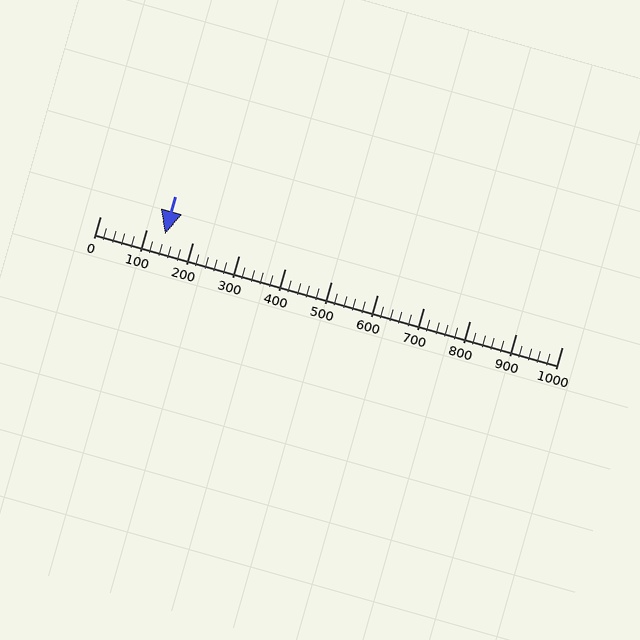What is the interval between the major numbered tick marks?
The major tick marks are spaced 100 units apart.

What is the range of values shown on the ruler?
The ruler shows values from 0 to 1000.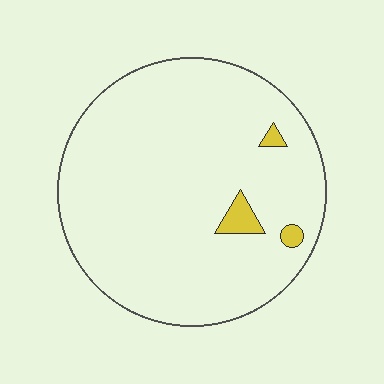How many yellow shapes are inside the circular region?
3.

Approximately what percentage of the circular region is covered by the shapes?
Approximately 5%.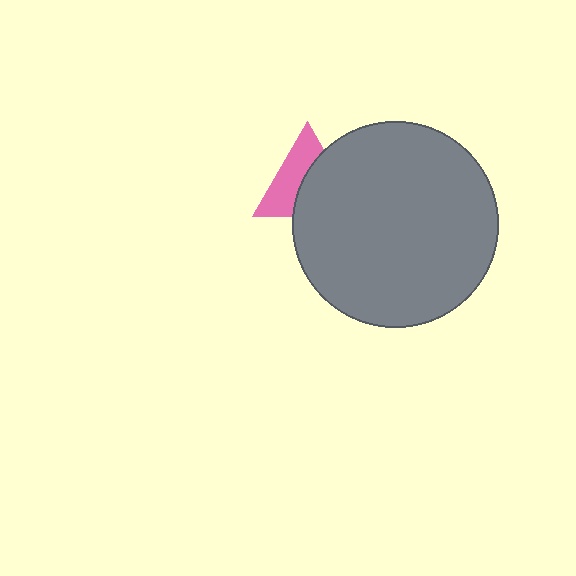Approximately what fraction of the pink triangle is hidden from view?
Roughly 51% of the pink triangle is hidden behind the gray circle.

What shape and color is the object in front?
The object in front is a gray circle.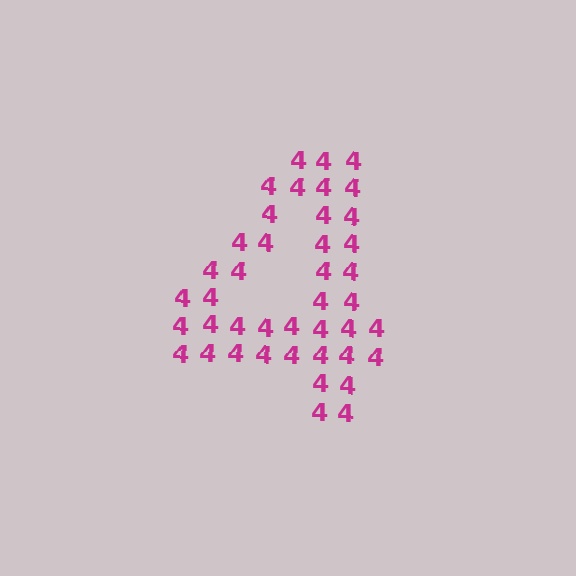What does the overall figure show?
The overall figure shows the digit 4.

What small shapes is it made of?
It is made of small digit 4's.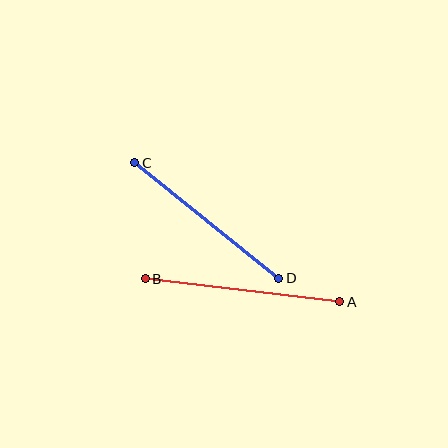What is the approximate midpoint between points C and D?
The midpoint is at approximately (207, 221) pixels.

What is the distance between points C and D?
The distance is approximately 185 pixels.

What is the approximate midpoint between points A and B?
The midpoint is at approximately (242, 290) pixels.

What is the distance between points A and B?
The distance is approximately 196 pixels.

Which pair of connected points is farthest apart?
Points A and B are farthest apart.